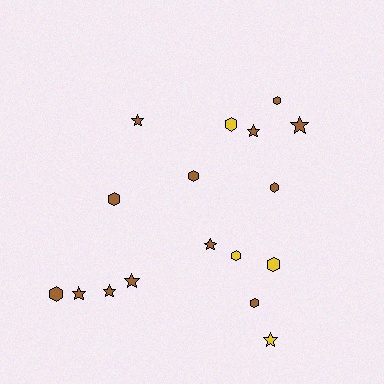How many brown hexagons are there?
There are 6 brown hexagons.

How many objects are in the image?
There are 17 objects.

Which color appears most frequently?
Brown, with 13 objects.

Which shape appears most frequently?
Hexagon, with 9 objects.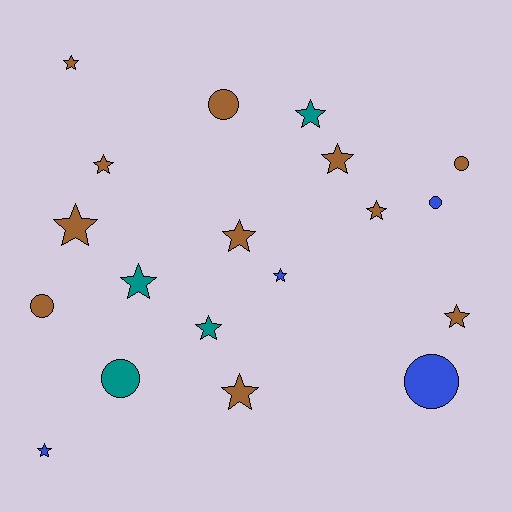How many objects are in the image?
There are 19 objects.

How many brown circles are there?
There are 3 brown circles.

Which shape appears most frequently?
Star, with 13 objects.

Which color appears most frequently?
Brown, with 11 objects.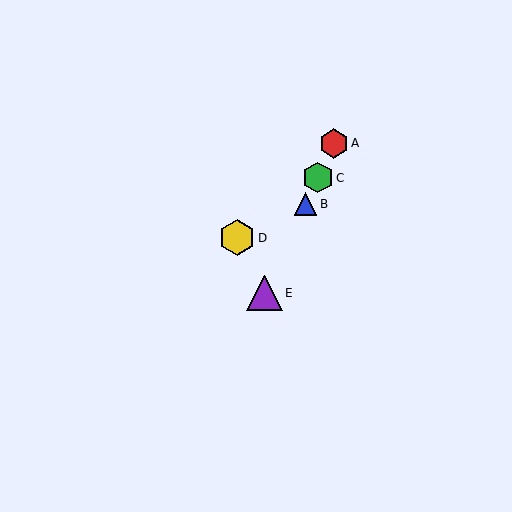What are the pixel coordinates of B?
Object B is at (306, 204).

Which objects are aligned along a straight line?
Objects A, B, C, E are aligned along a straight line.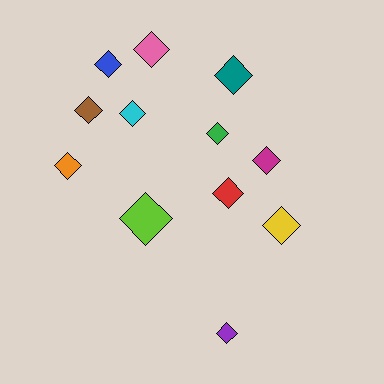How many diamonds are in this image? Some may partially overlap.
There are 12 diamonds.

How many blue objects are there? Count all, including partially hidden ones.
There is 1 blue object.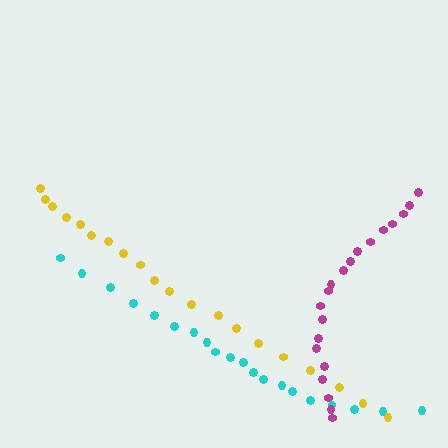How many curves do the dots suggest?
There are 3 distinct paths.